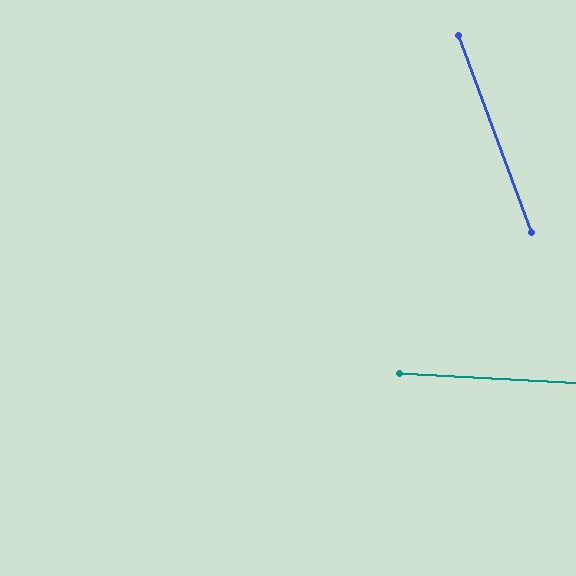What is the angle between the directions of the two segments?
Approximately 67 degrees.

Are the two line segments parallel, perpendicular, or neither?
Neither parallel nor perpendicular — they differ by about 67°.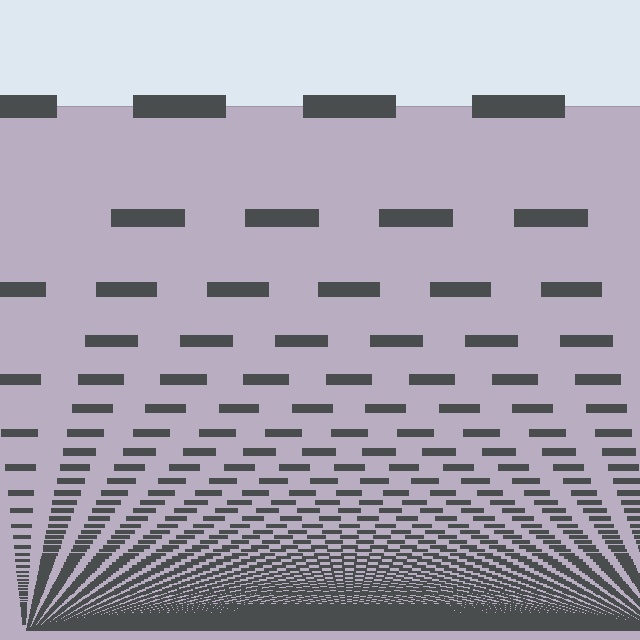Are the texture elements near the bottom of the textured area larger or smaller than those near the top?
Smaller. The gradient is inverted — elements near the bottom are smaller and denser.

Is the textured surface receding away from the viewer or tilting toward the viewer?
The surface appears to tilt toward the viewer. Texture elements get larger and sparser toward the top.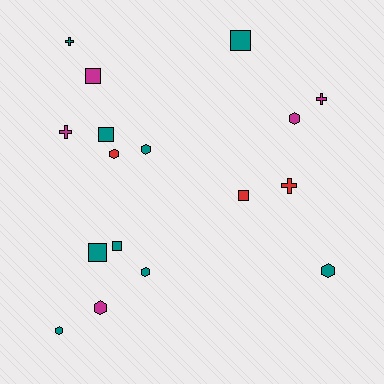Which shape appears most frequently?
Hexagon, with 7 objects.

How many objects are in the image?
There are 17 objects.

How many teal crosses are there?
There is 1 teal cross.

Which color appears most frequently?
Teal, with 9 objects.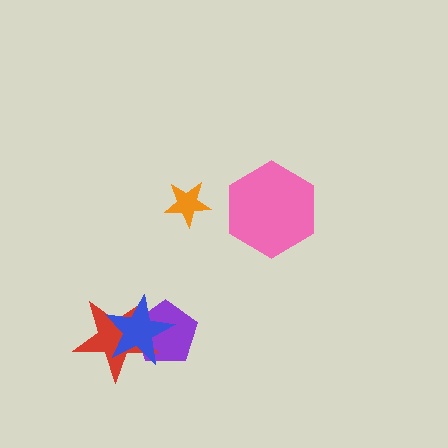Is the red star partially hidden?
Yes, it is partially covered by another shape.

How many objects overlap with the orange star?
0 objects overlap with the orange star.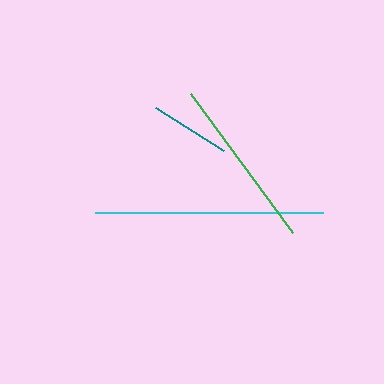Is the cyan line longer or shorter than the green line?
The cyan line is longer than the green line.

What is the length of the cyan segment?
The cyan segment is approximately 227 pixels long.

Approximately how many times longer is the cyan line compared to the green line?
The cyan line is approximately 1.3 times the length of the green line.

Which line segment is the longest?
The cyan line is the longest at approximately 227 pixels.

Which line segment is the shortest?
The teal line is the shortest at approximately 81 pixels.